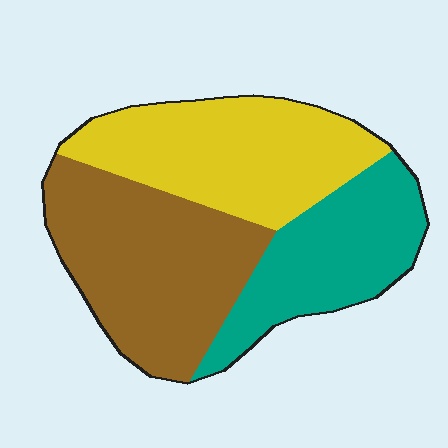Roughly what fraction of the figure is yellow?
Yellow covers 34% of the figure.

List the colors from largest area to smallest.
From largest to smallest: brown, yellow, teal.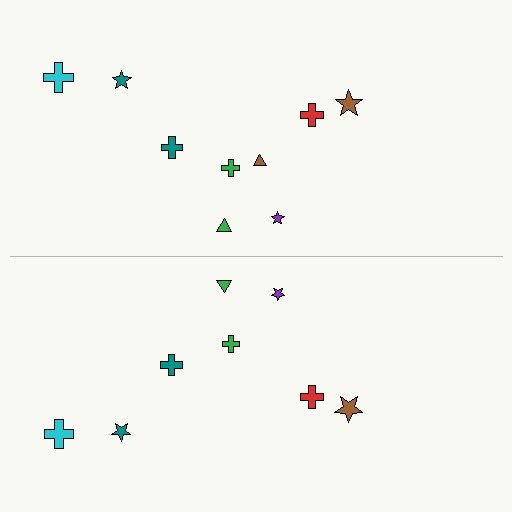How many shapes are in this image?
There are 17 shapes in this image.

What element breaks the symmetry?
A brown triangle is missing from the bottom side.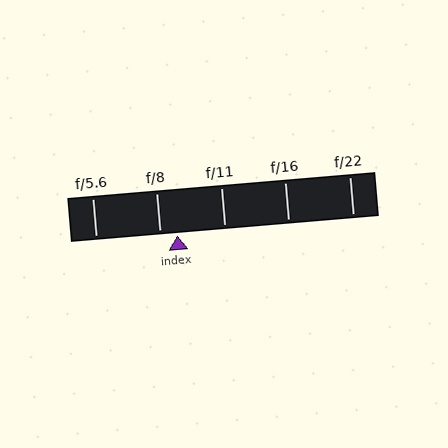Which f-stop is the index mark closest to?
The index mark is closest to f/8.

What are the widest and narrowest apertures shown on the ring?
The widest aperture shown is f/5.6 and the narrowest is f/22.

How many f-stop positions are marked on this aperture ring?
There are 5 f-stop positions marked.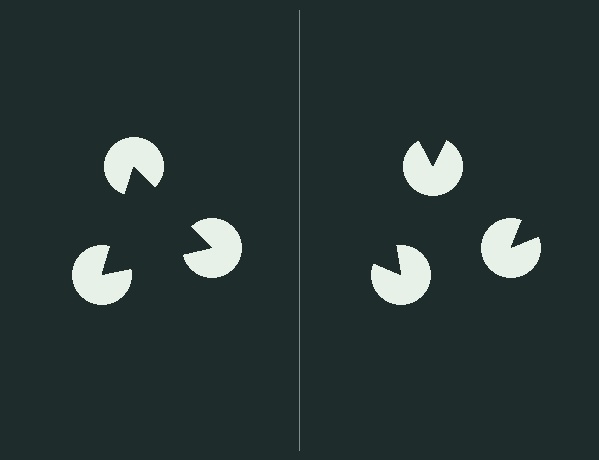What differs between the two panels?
The pac-man discs are positioned identically on both sides; only the wedge orientations differ. On the left they align to a triangle; on the right they are misaligned.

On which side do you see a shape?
An illusory triangle appears on the left side. On the right side the wedge cuts are rotated, so no coherent shape forms.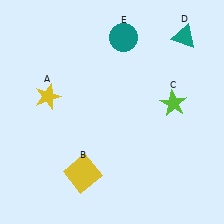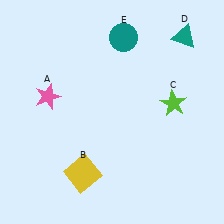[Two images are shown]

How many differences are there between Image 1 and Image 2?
There is 1 difference between the two images.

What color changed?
The star (A) changed from yellow in Image 1 to pink in Image 2.